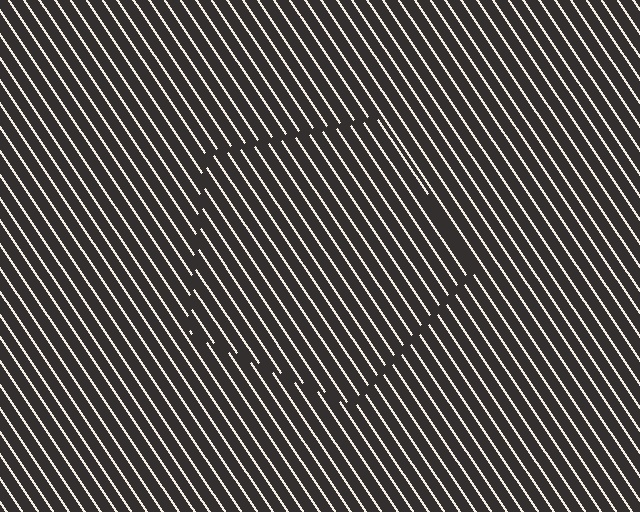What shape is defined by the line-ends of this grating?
An illusory pentagon. The interior of the shape contains the same grating, shifted by half a period — the contour is defined by the phase discontinuity where line-ends from the inner and outer gratings abut.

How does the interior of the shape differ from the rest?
The interior of the shape contains the same grating, shifted by half a period — the contour is defined by the phase discontinuity where line-ends from the inner and outer gratings abut.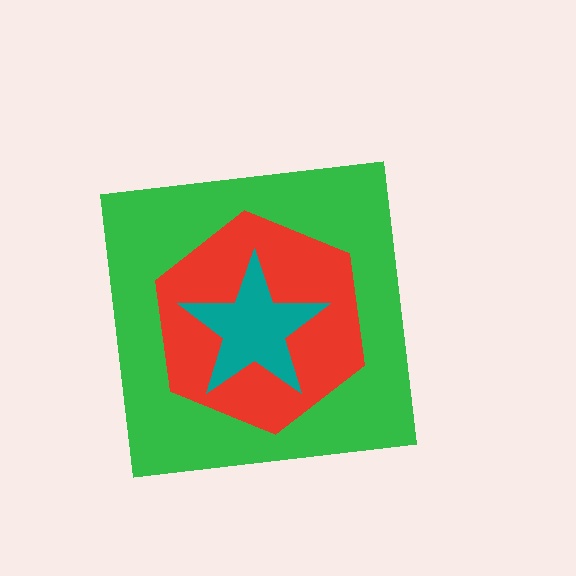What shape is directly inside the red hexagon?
The teal star.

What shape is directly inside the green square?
The red hexagon.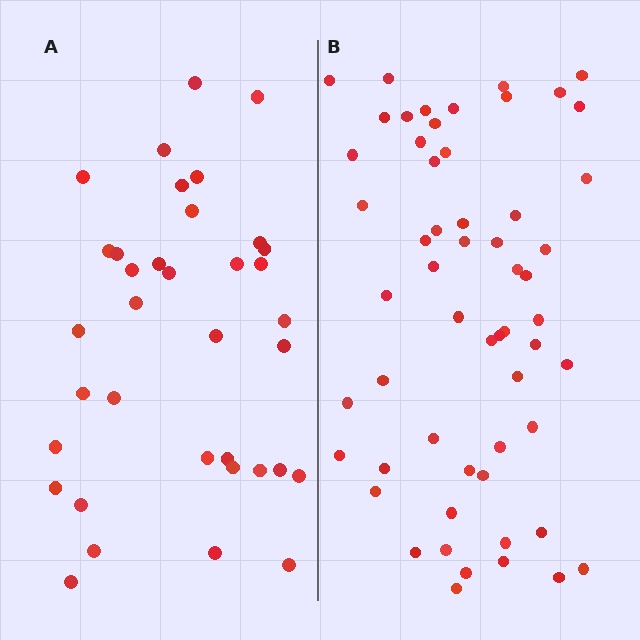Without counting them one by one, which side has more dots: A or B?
Region B (the right region) has more dots.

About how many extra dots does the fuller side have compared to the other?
Region B has approximately 20 more dots than region A.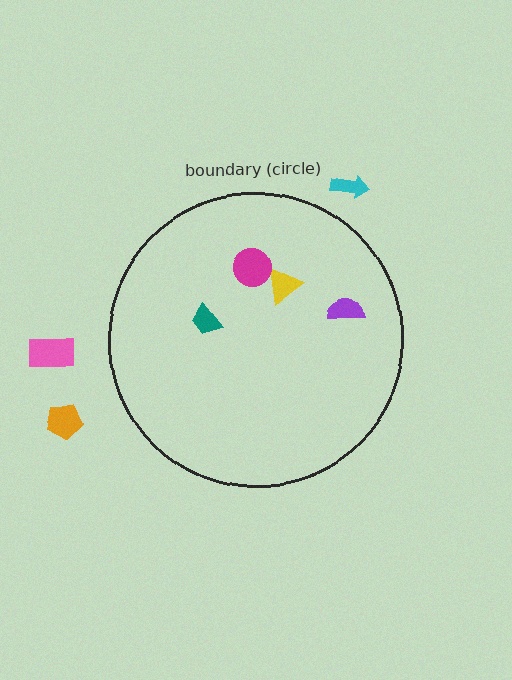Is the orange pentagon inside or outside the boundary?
Outside.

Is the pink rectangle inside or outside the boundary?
Outside.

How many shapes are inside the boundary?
4 inside, 3 outside.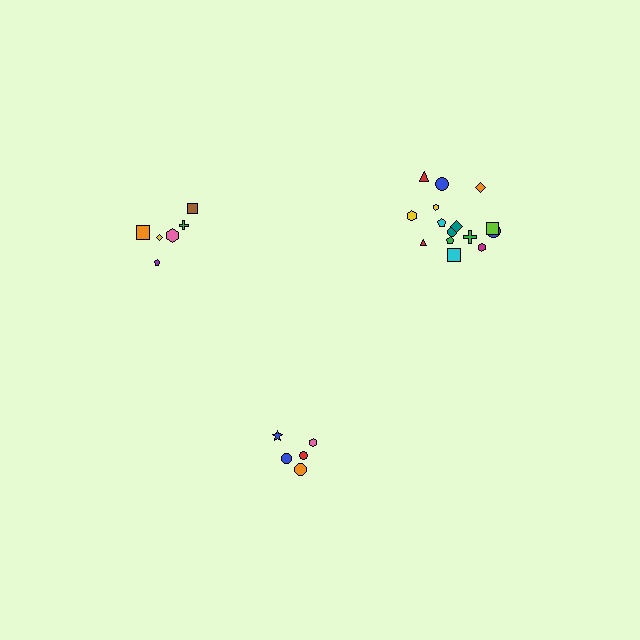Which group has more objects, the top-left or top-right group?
The top-right group.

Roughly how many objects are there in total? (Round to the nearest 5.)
Roughly 25 objects in total.